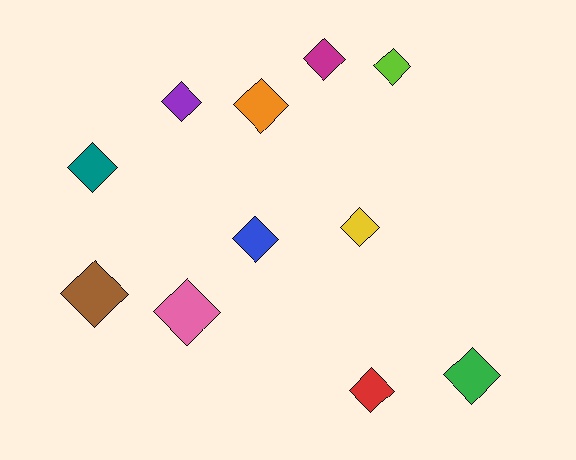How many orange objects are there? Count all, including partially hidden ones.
There is 1 orange object.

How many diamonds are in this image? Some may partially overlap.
There are 11 diamonds.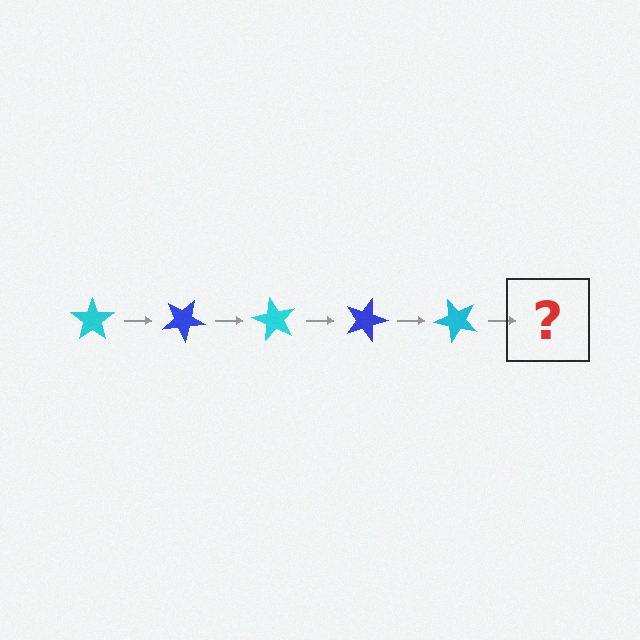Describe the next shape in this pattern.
It should be a blue star, rotated 150 degrees from the start.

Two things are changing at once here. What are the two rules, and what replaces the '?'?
The two rules are that it rotates 30 degrees each step and the color cycles through cyan and blue. The '?' should be a blue star, rotated 150 degrees from the start.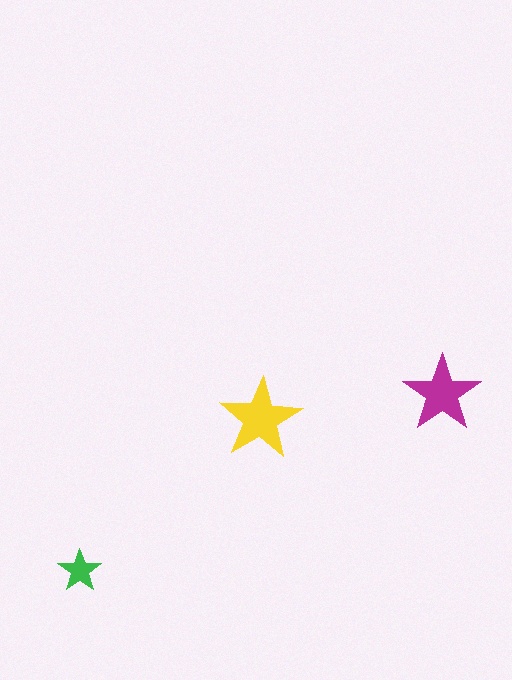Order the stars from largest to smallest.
the yellow one, the magenta one, the green one.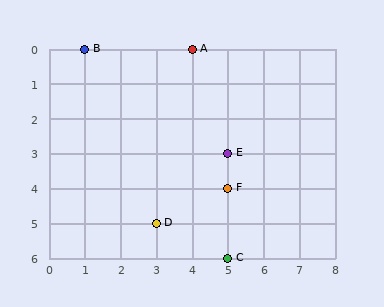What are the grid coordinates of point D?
Point D is at grid coordinates (3, 5).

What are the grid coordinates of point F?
Point F is at grid coordinates (5, 4).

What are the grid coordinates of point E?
Point E is at grid coordinates (5, 3).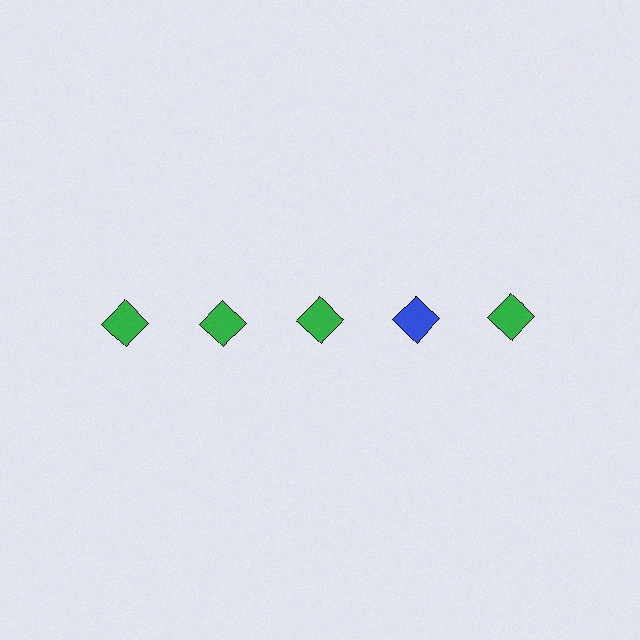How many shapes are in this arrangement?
There are 5 shapes arranged in a grid pattern.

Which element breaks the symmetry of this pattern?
The blue diamond in the top row, second from right column breaks the symmetry. All other shapes are green diamonds.